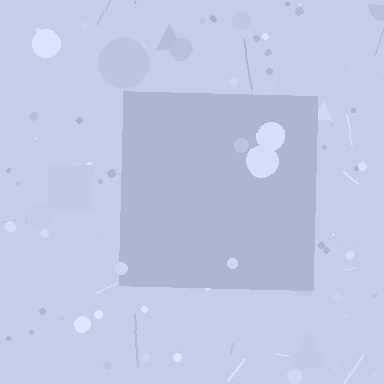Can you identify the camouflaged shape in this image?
The camouflaged shape is a square.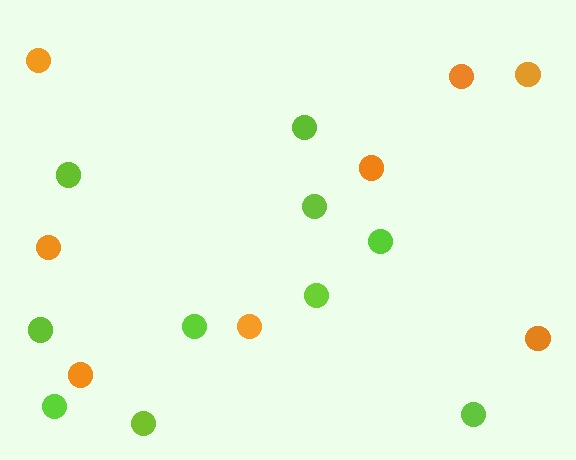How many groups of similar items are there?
There are 2 groups: one group of lime circles (10) and one group of orange circles (8).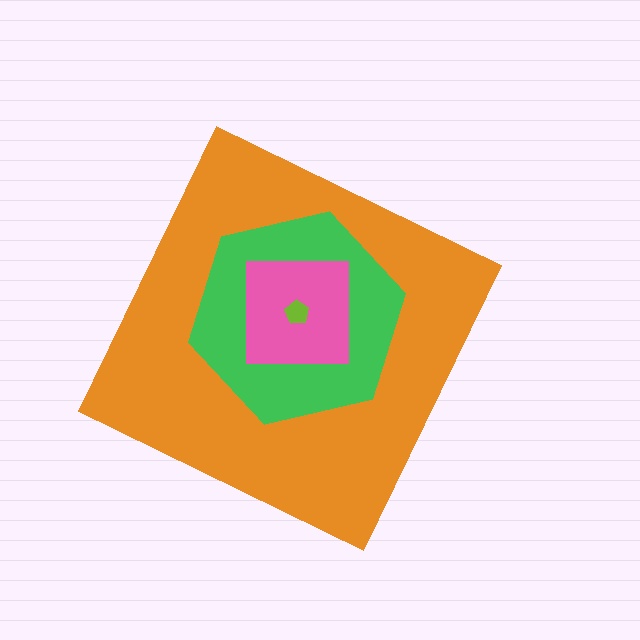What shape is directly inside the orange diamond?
The green hexagon.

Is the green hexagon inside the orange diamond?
Yes.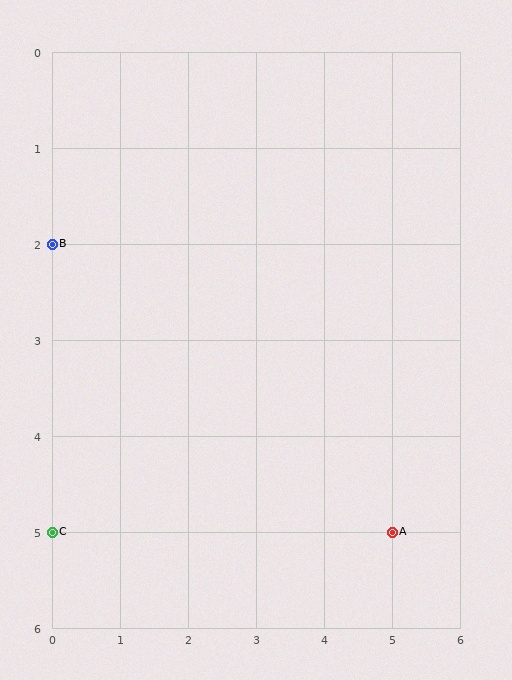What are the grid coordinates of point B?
Point B is at grid coordinates (0, 2).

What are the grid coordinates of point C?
Point C is at grid coordinates (0, 5).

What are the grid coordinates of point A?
Point A is at grid coordinates (5, 5).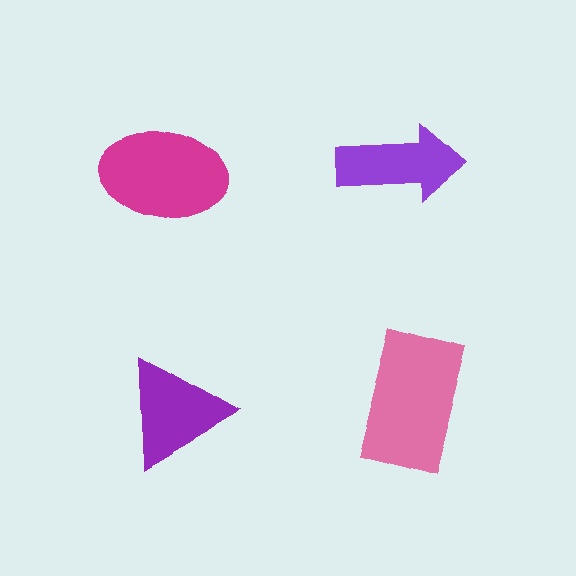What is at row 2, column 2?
A pink rectangle.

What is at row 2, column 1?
A purple triangle.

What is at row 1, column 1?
A magenta ellipse.